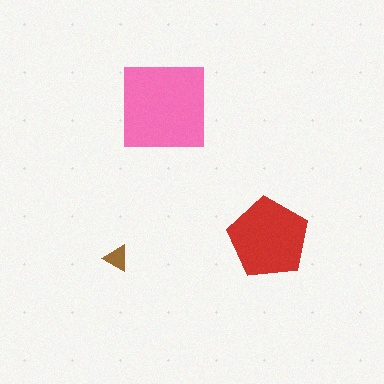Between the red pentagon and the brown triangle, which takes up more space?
The red pentagon.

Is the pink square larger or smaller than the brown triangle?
Larger.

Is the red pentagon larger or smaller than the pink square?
Smaller.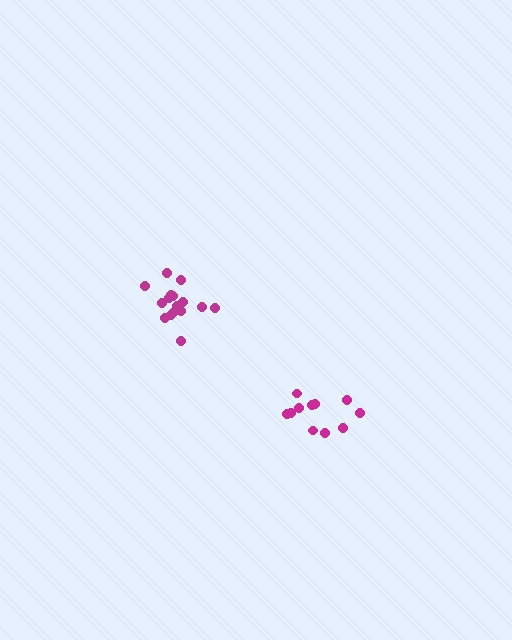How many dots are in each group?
Group 1: 16 dots, Group 2: 11 dots (27 total).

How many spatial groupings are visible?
There are 2 spatial groupings.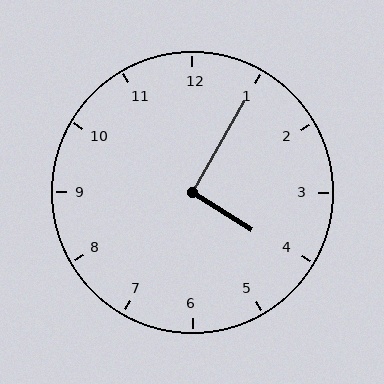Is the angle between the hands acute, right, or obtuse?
It is right.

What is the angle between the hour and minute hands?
Approximately 92 degrees.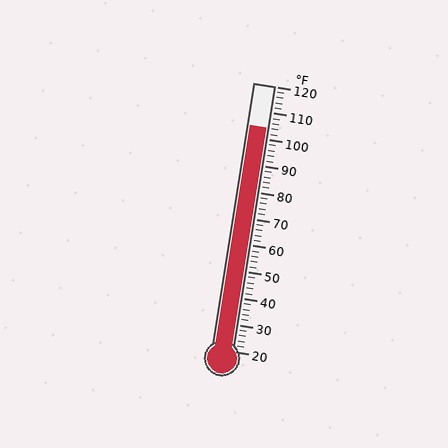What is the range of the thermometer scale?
The thermometer scale ranges from 20°F to 120°F.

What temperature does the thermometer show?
The thermometer shows approximately 104°F.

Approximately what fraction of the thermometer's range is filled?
The thermometer is filled to approximately 85% of its range.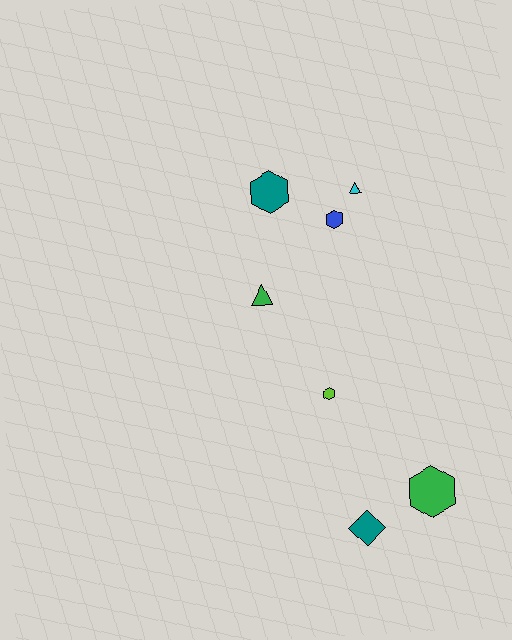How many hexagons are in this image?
There are 4 hexagons.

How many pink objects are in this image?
There are no pink objects.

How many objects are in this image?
There are 7 objects.